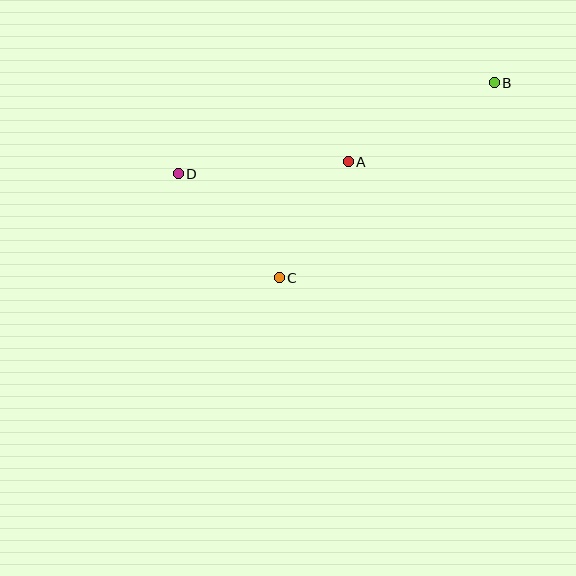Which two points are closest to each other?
Points A and C are closest to each other.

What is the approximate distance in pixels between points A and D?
The distance between A and D is approximately 171 pixels.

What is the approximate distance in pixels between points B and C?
The distance between B and C is approximately 290 pixels.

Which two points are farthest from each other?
Points B and D are farthest from each other.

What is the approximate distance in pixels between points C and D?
The distance between C and D is approximately 145 pixels.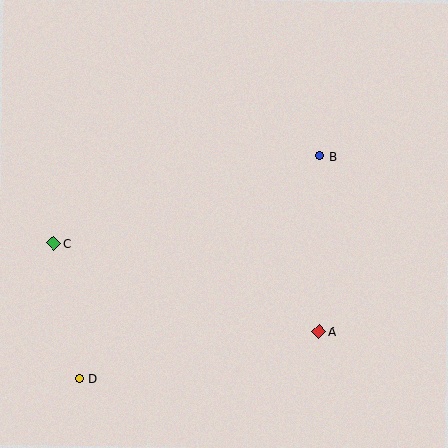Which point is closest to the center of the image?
Point B at (320, 156) is closest to the center.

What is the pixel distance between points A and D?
The distance between A and D is 245 pixels.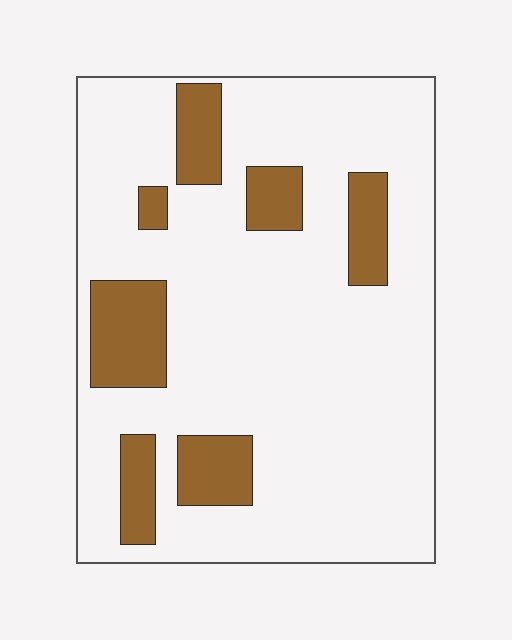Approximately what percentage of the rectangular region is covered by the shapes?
Approximately 20%.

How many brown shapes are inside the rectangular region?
7.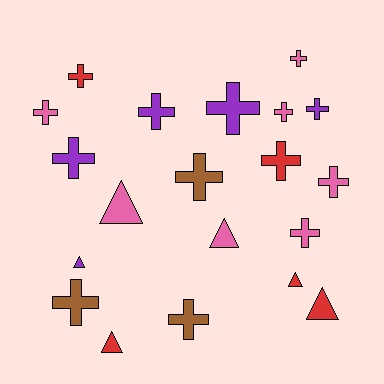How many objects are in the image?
There are 20 objects.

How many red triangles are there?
There are 3 red triangles.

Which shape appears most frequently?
Cross, with 14 objects.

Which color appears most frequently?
Pink, with 7 objects.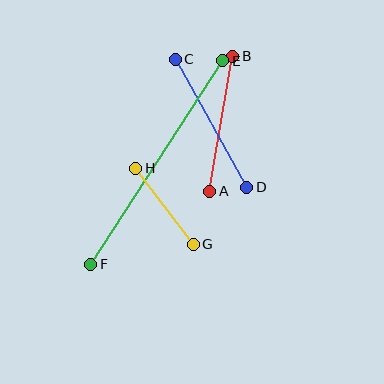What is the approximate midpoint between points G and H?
The midpoint is at approximately (164, 206) pixels.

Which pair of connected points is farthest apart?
Points E and F are farthest apart.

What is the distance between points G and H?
The distance is approximately 95 pixels.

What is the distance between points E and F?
The distance is approximately 243 pixels.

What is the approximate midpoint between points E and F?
The midpoint is at approximately (157, 163) pixels.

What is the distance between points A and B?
The distance is approximately 137 pixels.